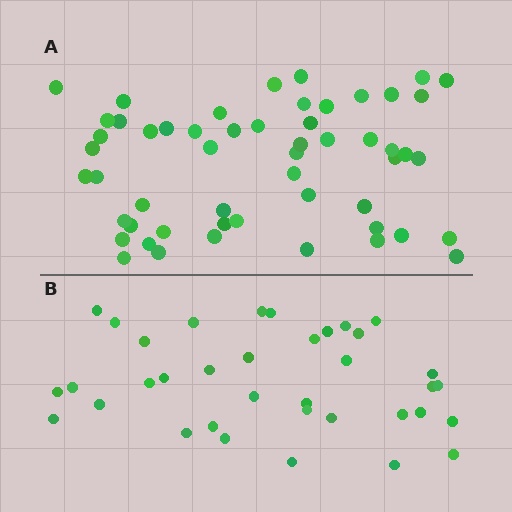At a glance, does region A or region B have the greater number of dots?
Region A (the top region) has more dots.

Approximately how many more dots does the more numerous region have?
Region A has approximately 20 more dots than region B.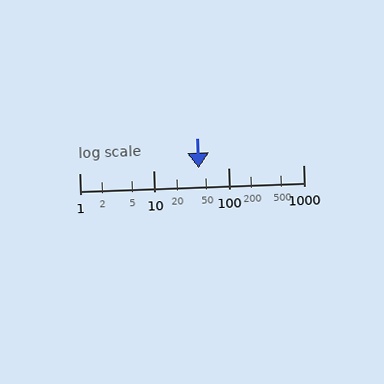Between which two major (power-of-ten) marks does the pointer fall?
The pointer is between 10 and 100.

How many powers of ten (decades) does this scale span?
The scale spans 3 decades, from 1 to 1000.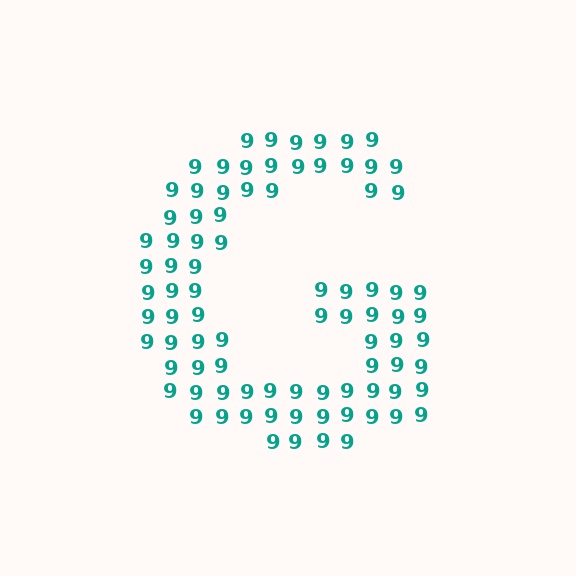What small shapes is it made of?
It is made of small digit 9's.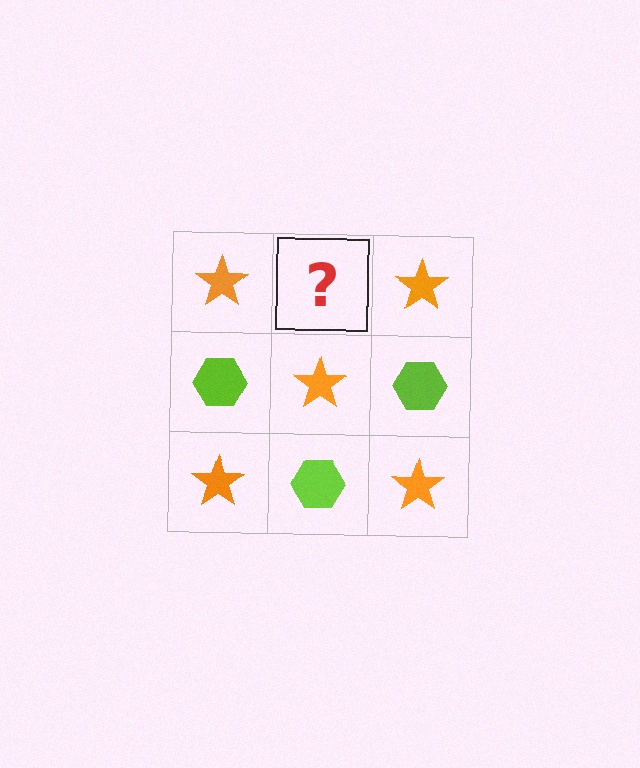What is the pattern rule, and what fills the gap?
The rule is that it alternates orange star and lime hexagon in a checkerboard pattern. The gap should be filled with a lime hexagon.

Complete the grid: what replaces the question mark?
The question mark should be replaced with a lime hexagon.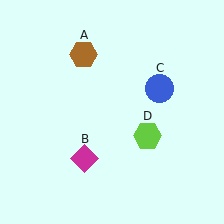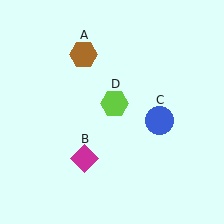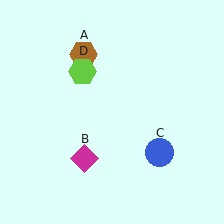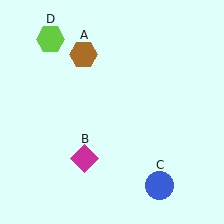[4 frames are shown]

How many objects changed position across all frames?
2 objects changed position: blue circle (object C), lime hexagon (object D).